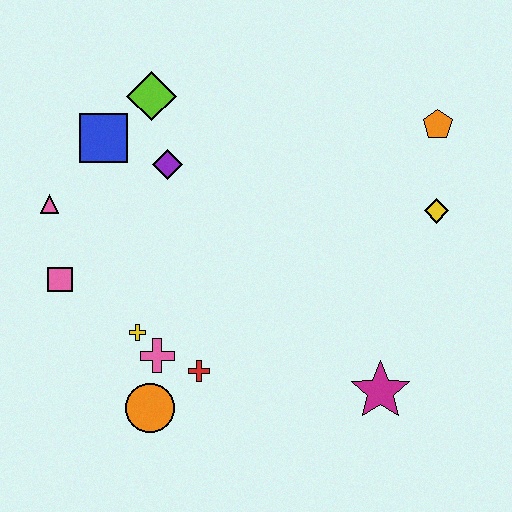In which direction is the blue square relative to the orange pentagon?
The blue square is to the left of the orange pentagon.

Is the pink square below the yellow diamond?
Yes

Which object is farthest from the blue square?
The magenta star is farthest from the blue square.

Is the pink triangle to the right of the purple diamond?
No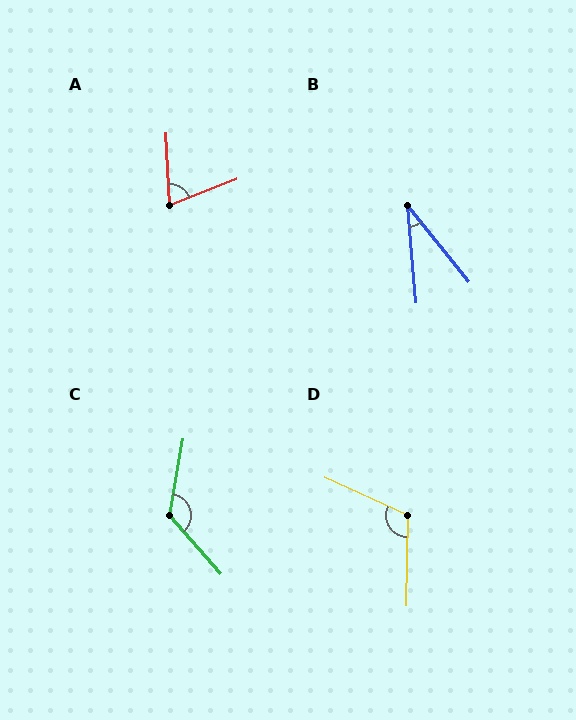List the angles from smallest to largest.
B (34°), A (72°), D (113°), C (129°).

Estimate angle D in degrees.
Approximately 113 degrees.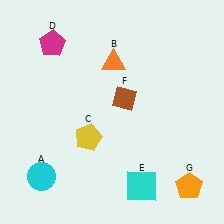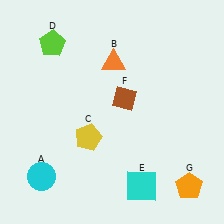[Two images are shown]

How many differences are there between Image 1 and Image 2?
There is 1 difference between the two images.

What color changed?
The pentagon (D) changed from magenta in Image 1 to lime in Image 2.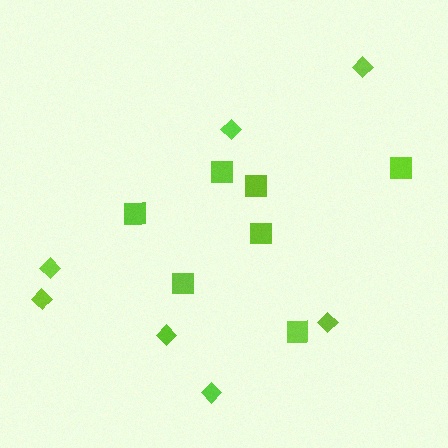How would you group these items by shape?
There are 2 groups: one group of squares (7) and one group of diamonds (7).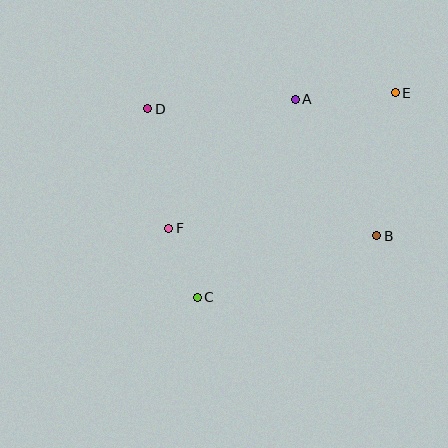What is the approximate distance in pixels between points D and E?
The distance between D and E is approximately 248 pixels.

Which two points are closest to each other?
Points C and F are closest to each other.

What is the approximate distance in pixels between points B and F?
The distance between B and F is approximately 209 pixels.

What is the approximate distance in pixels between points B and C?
The distance between B and C is approximately 190 pixels.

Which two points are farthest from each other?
Points C and E are farthest from each other.